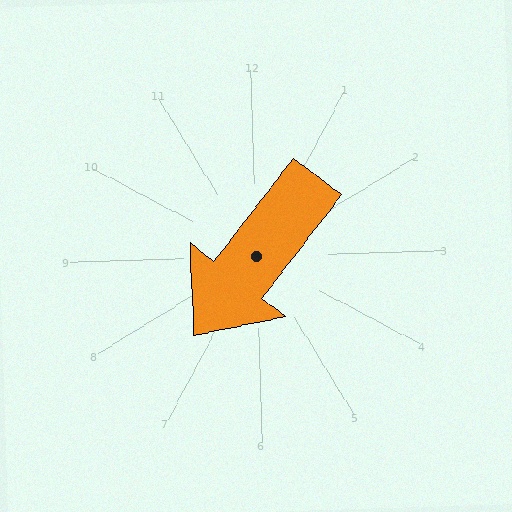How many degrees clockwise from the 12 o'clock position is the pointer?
Approximately 220 degrees.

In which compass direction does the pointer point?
Southwest.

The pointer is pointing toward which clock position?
Roughly 7 o'clock.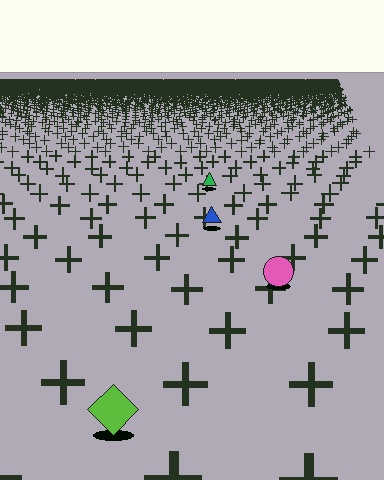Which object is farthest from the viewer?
The green triangle is farthest from the viewer. It appears smaller and the ground texture around it is denser.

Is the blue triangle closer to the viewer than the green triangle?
Yes. The blue triangle is closer — you can tell from the texture gradient: the ground texture is coarser near it.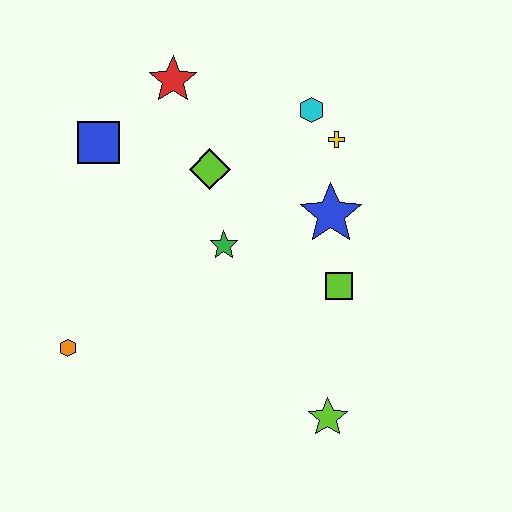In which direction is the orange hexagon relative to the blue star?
The orange hexagon is to the left of the blue star.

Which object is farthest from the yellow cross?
The orange hexagon is farthest from the yellow cross.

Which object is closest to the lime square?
The blue star is closest to the lime square.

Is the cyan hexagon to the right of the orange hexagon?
Yes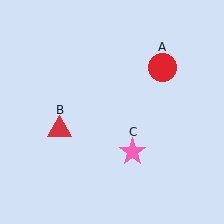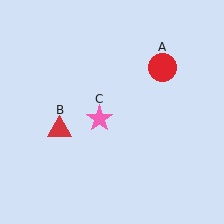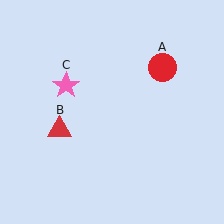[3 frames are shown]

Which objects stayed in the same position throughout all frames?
Red circle (object A) and red triangle (object B) remained stationary.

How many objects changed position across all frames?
1 object changed position: pink star (object C).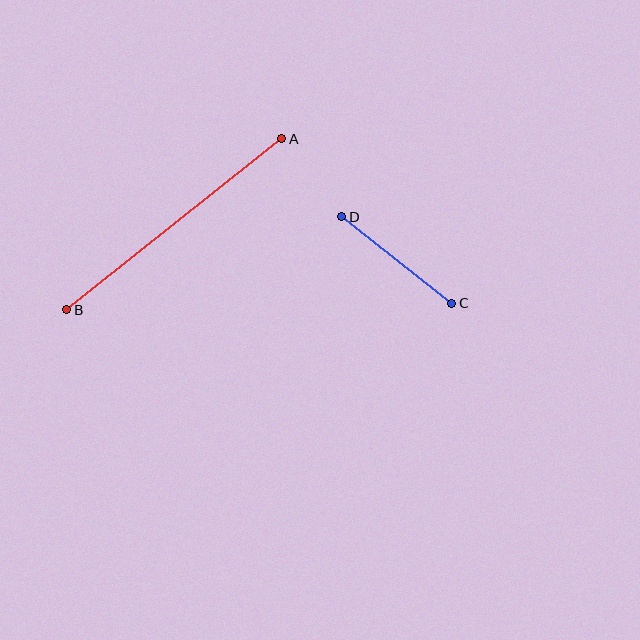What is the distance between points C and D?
The distance is approximately 140 pixels.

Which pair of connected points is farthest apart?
Points A and B are farthest apart.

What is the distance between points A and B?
The distance is approximately 275 pixels.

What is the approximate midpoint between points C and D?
The midpoint is at approximately (397, 260) pixels.